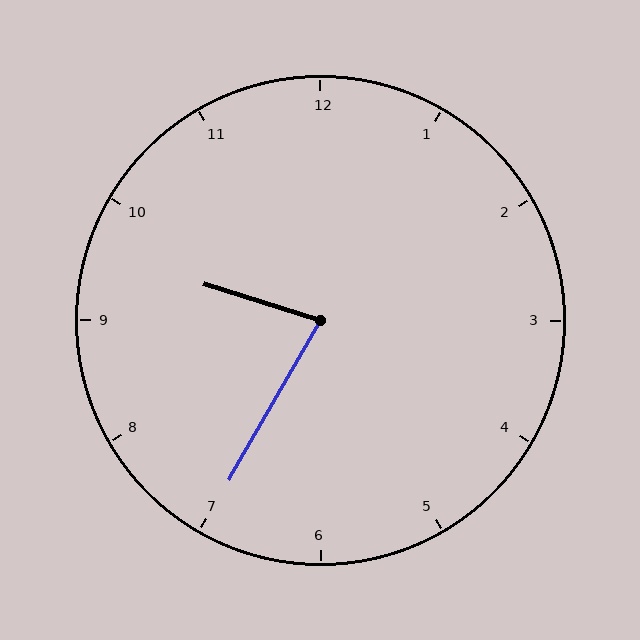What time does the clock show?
9:35.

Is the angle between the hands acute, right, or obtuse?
It is acute.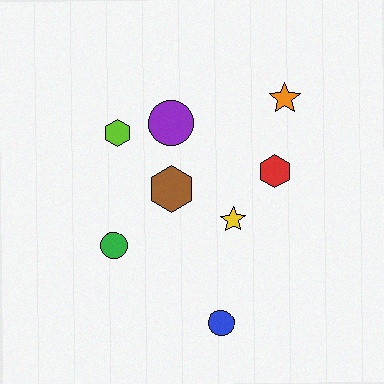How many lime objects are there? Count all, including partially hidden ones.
There is 1 lime object.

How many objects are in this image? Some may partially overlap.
There are 8 objects.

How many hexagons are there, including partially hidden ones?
There are 3 hexagons.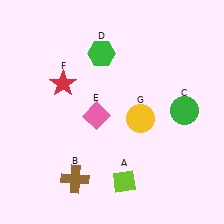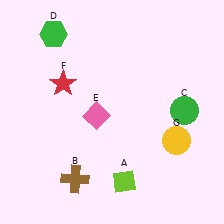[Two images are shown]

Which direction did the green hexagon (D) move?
The green hexagon (D) moved left.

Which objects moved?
The objects that moved are: the green hexagon (D), the yellow circle (G).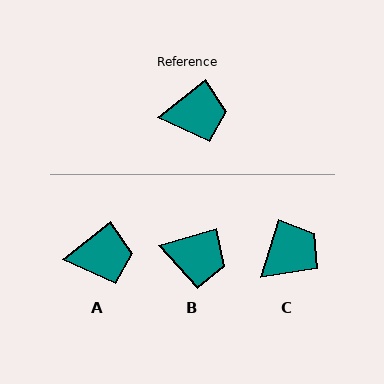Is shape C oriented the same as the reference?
No, it is off by about 34 degrees.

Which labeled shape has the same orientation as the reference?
A.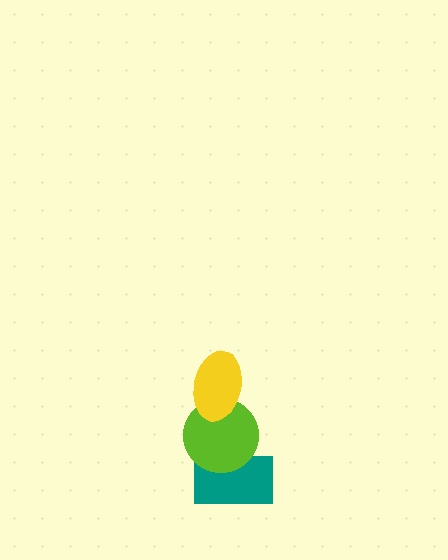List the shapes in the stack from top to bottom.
From top to bottom: the yellow ellipse, the lime circle, the teal rectangle.